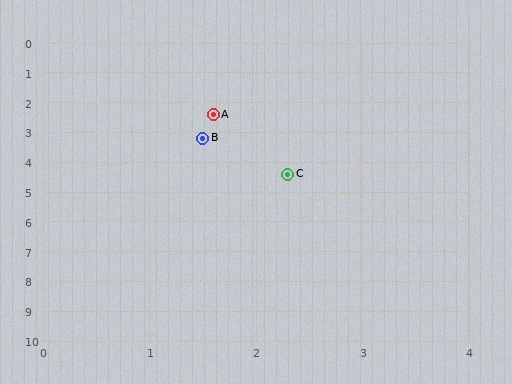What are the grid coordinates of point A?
Point A is at approximately (1.6, 2.4).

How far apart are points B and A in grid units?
Points B and A are about 0.8 grid units apart.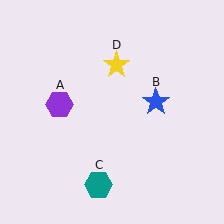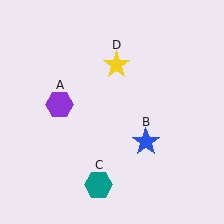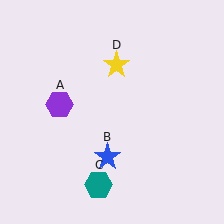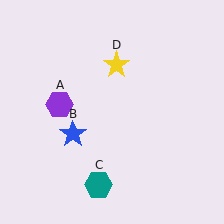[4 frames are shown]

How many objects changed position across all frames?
1 object changed position: blue star (object B).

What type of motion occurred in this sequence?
The blue star (object B) rotated clockwise around the center of the scene.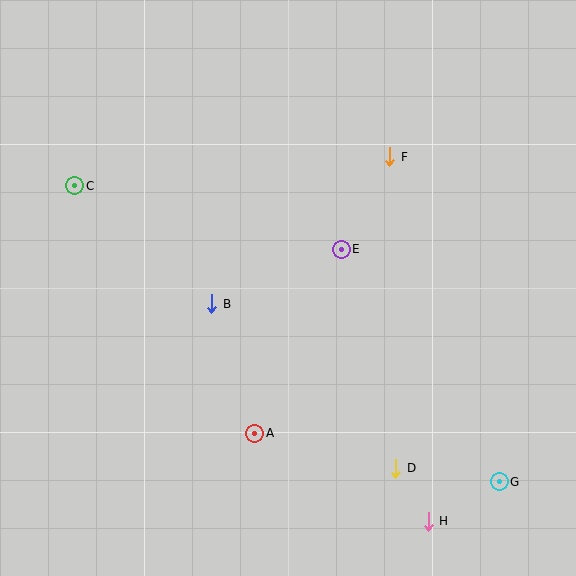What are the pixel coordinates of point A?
Point A is at (255, 433).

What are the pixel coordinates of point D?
Point D is at (396, 468).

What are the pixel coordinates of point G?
Point G is at (499, 482).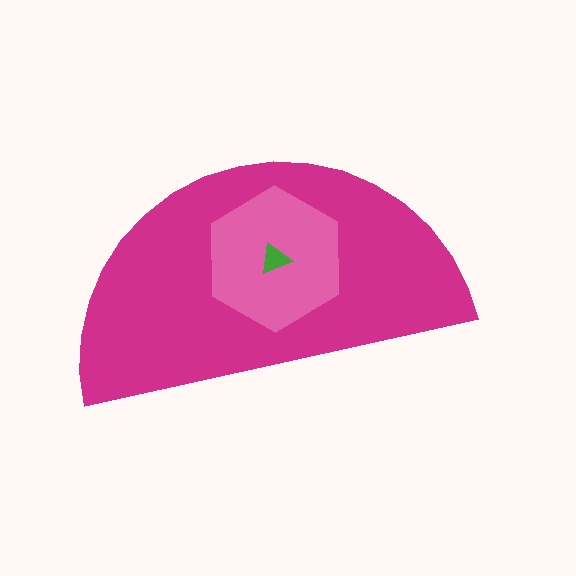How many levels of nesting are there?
3.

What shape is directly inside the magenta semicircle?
The pink hexagon.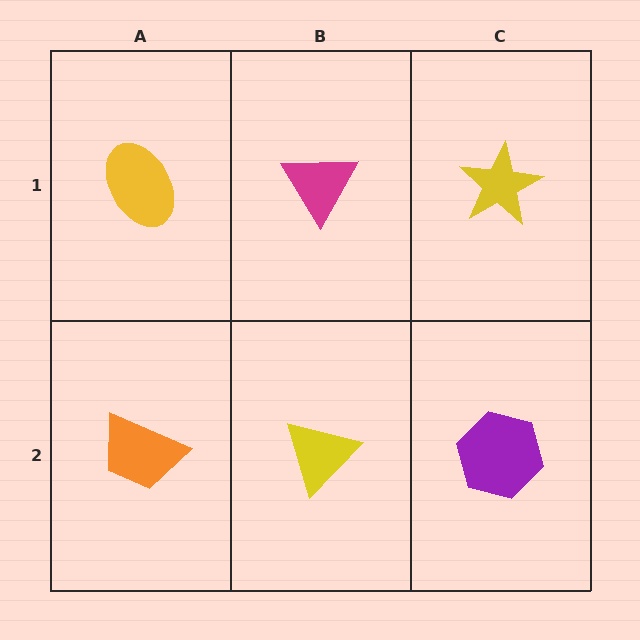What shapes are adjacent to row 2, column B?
A magenta triangle (row 1, column B), an orange trapezoid (row 2, column A), a purple hexagon (row 2, column C).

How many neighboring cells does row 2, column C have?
2.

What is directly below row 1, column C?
A purple hexagon.